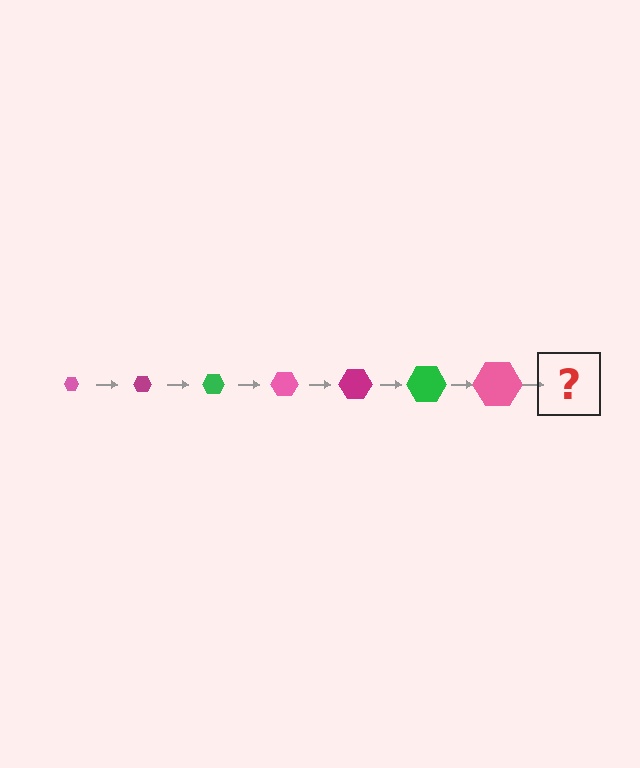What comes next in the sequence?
The next element should be a magenta hexagon, larger than the previous one.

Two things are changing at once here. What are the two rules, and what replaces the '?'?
The two rules are that the hexagon grows larger each step and the color cycles through pink, magenta, and green. The '?' should be a magenta hexagon, larger than the previous one.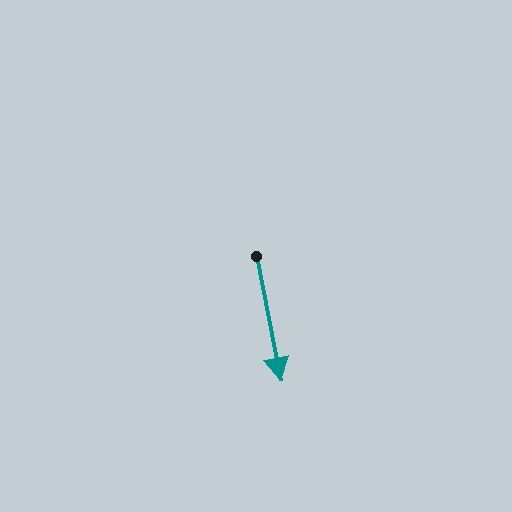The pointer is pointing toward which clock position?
Roughly 6 o'clock.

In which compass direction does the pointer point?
South.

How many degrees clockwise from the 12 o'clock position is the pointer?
Approximately 169 degrees.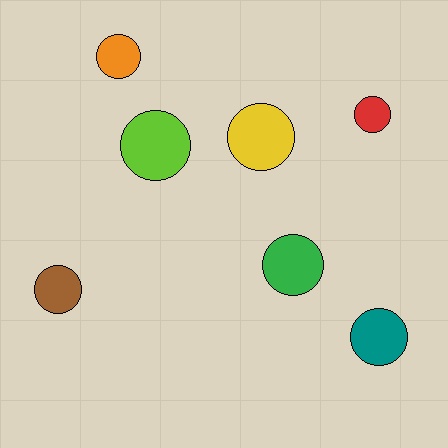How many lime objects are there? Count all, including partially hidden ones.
There is 1 lime object.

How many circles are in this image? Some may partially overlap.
There are 7 circles.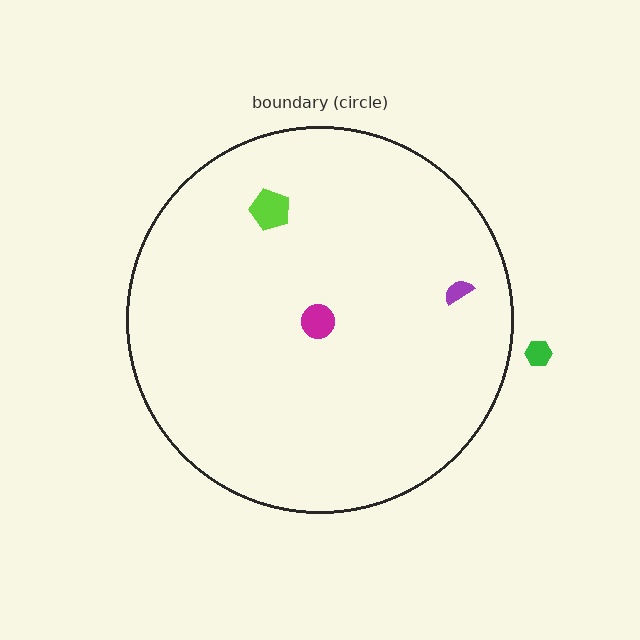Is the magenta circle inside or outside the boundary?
Inside.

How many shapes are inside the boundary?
3 inside, 1 outside.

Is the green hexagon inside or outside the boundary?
Outside.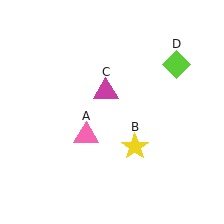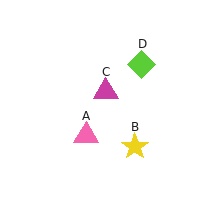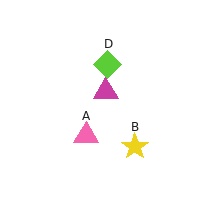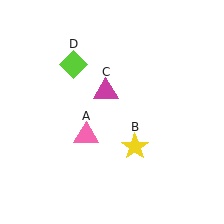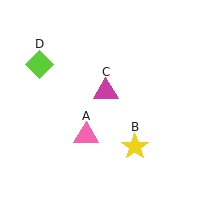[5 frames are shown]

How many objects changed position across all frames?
1 object changed position: lime diamond (object D).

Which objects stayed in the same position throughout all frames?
Pink triangle (object A) and yellow star (object B) and magenta triangle (object C) remained stationary.